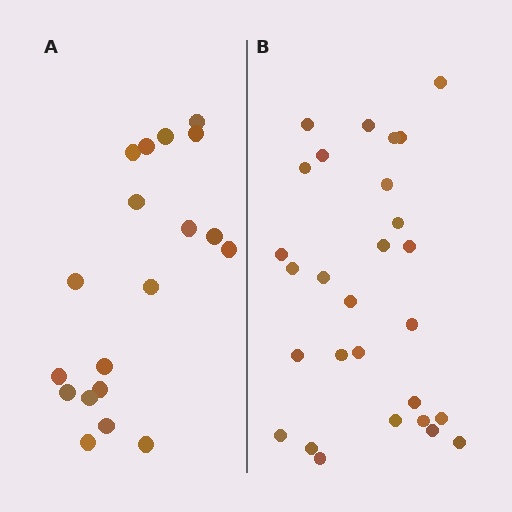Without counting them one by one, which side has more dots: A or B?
Region B (the right region) has more dots.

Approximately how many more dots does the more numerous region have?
Region B has roughly 8 or so more dots than region A.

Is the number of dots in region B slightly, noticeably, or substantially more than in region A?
Region B has substantially more. The ratio is roughly 1.5 to 1.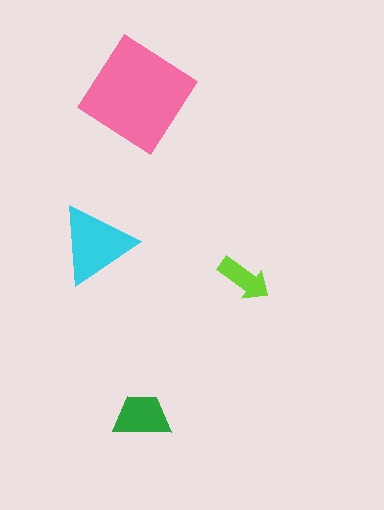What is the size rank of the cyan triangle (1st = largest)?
2nd.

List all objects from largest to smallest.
The pink diamond, the cyan triangle, the green trapezoid, the lime arrow.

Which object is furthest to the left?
The cyan triangle is leftmost.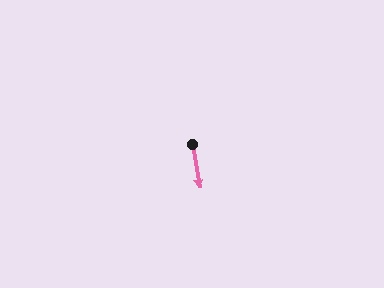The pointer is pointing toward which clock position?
Roughly 6 o'clock.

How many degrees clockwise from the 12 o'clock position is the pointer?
Approximately 170 degrees.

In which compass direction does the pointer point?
South.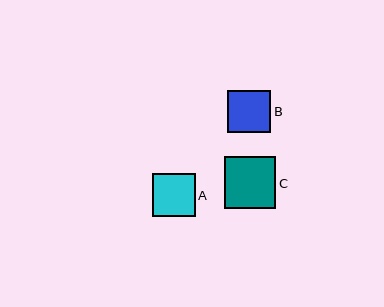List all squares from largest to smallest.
From largest to smallest: C, B, A.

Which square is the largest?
Square C is the largest with a size of approximately 51 pixels.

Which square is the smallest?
Square A is the smallest with a size of approximately 42 pixels.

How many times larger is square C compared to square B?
Square C is approximately 1.2 times the size of square B.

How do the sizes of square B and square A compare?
Square B and square A are approximately the same size.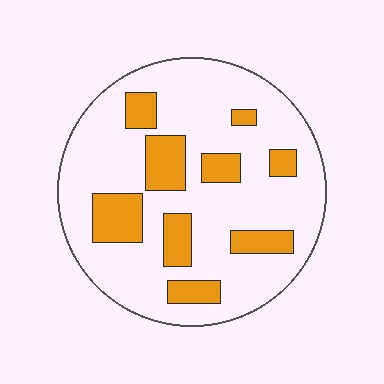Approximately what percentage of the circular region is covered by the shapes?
Approximately 20%.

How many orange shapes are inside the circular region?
9.